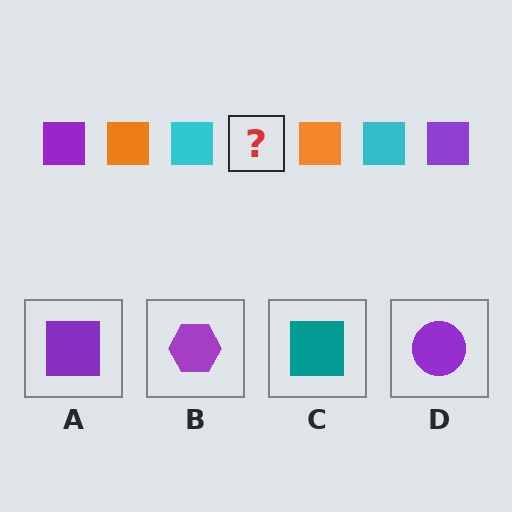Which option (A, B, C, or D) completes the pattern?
A.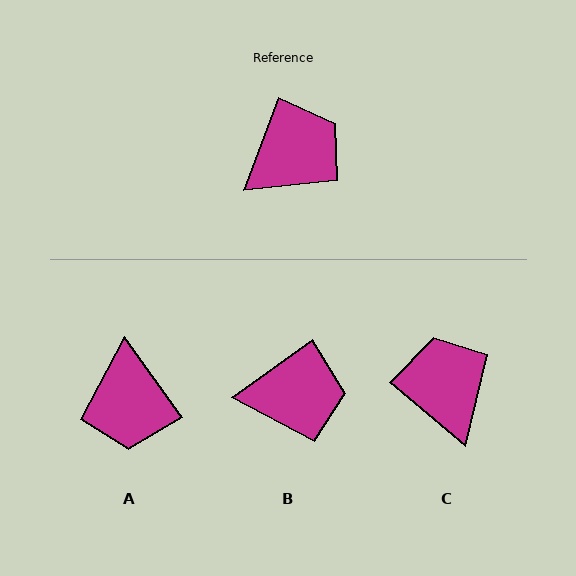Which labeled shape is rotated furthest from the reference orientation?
A, about 124 degrees away.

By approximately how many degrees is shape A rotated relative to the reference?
Approximately 124 degrees clockwise.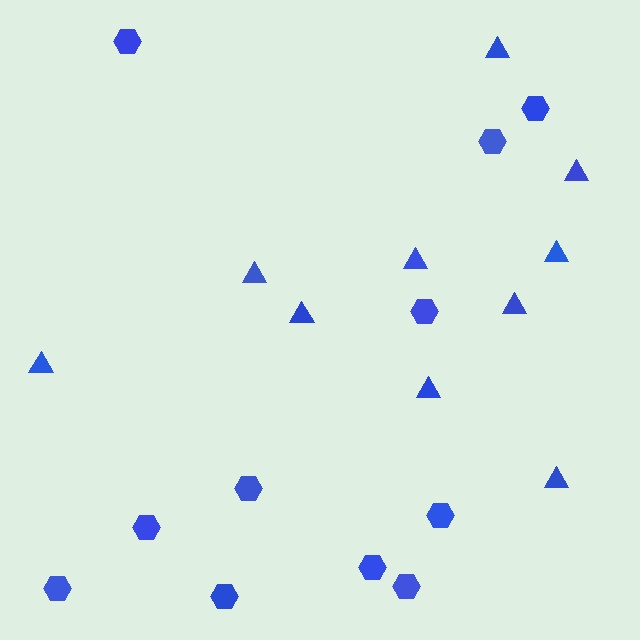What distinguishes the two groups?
There are 2 groups: one group of hexagons (11) and one group of triangles (10).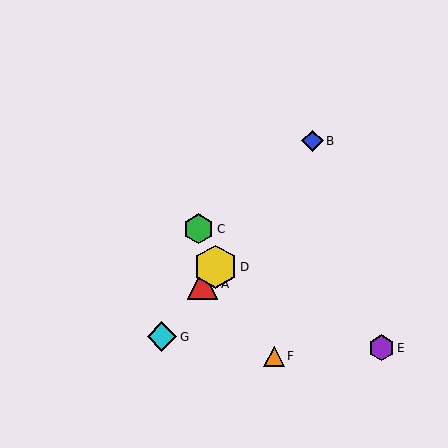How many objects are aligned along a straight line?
4 objects (A, B, D, G) are aligned along a straight line.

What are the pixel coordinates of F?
Object F is at (274, 357).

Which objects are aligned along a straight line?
Objects A, B, D, G are aligned along a straight line.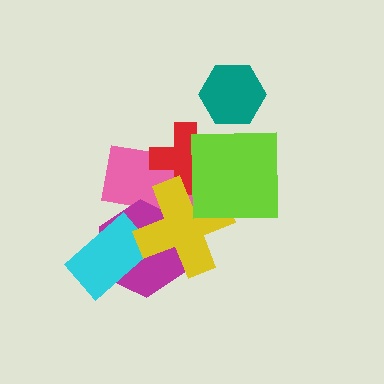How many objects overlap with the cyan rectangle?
2 objects overlap with the cyan rectangle.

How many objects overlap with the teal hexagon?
0 objects overlap with the teal hexagon.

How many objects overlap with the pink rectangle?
3 objects overlap with the pink rectangle.